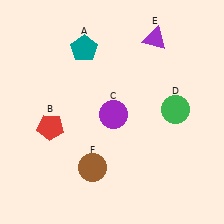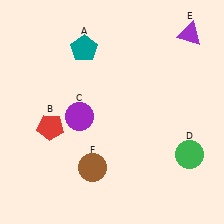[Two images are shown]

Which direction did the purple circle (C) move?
The purple circle (C) moved left.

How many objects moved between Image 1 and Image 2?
3 objects moved between the two images.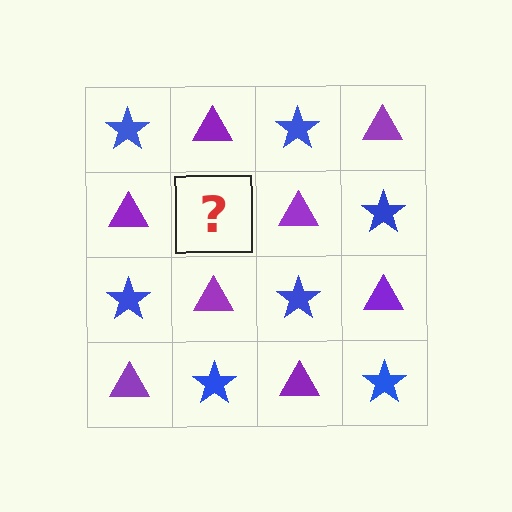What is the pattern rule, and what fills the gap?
The rule is that it alternates blue star and purple triangle in a checkerboard pattern. The gap should be filled with a blue star.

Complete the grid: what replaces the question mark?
The question mark should be replaced with a blue star.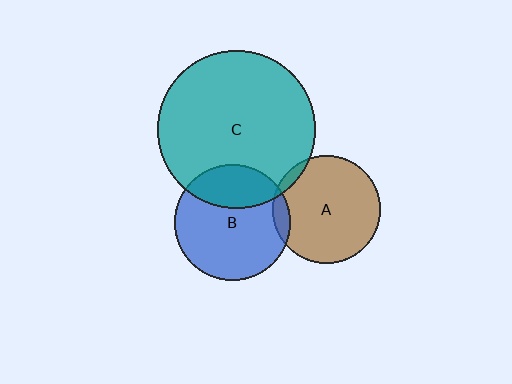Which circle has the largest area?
Circle C (teal).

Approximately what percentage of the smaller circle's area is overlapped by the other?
Approximately 10%.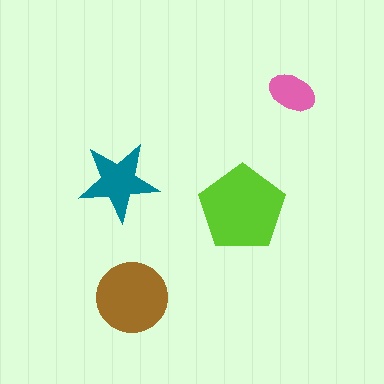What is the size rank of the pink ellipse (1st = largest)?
4th.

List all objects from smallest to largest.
The pink ellipse, the teal star, the brown circle, the lime pentagon.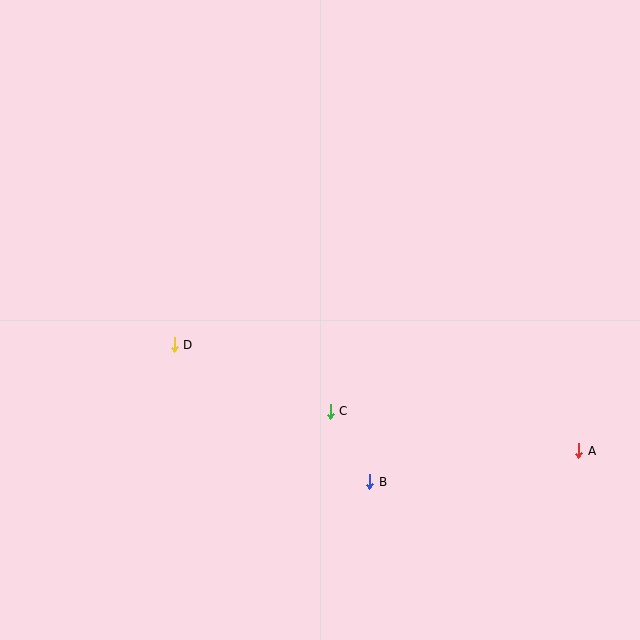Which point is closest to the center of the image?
Point C at (330, 411) is closest to the center.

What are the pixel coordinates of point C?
Point C is at (330, 411).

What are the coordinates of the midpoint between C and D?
The midpoint between C and D is at (252, 378).